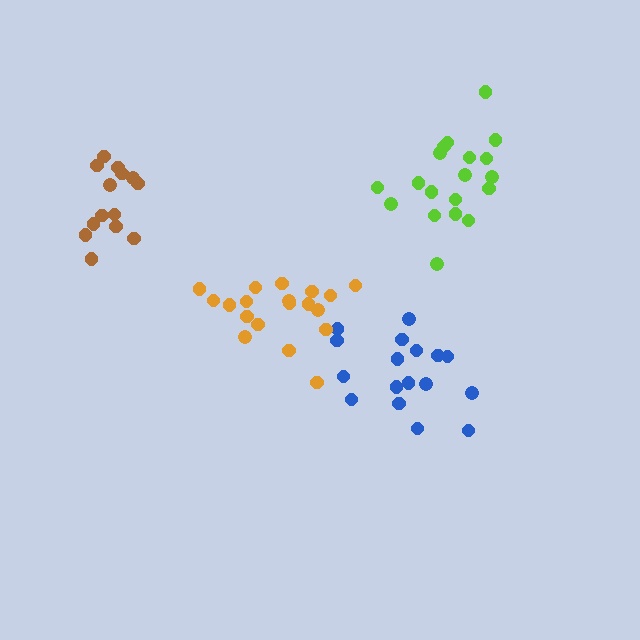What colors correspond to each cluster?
The clusters are colored: blue, orange, brown, lime.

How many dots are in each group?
Group 1: 17 dots, Group 2: 19 dots, Group 3: 14 dots, Group 4: 19 dots (69 total).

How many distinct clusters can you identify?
There are 4 distinct clusters.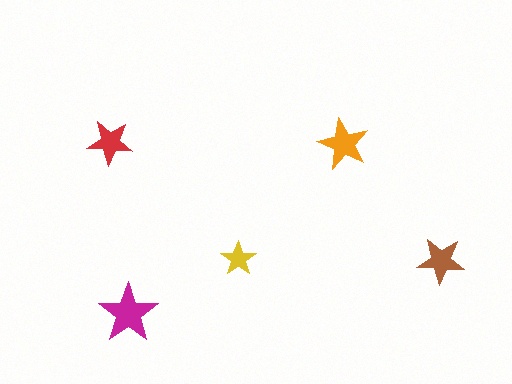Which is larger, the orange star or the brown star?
The orange one.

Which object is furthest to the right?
The brown star is rightmost.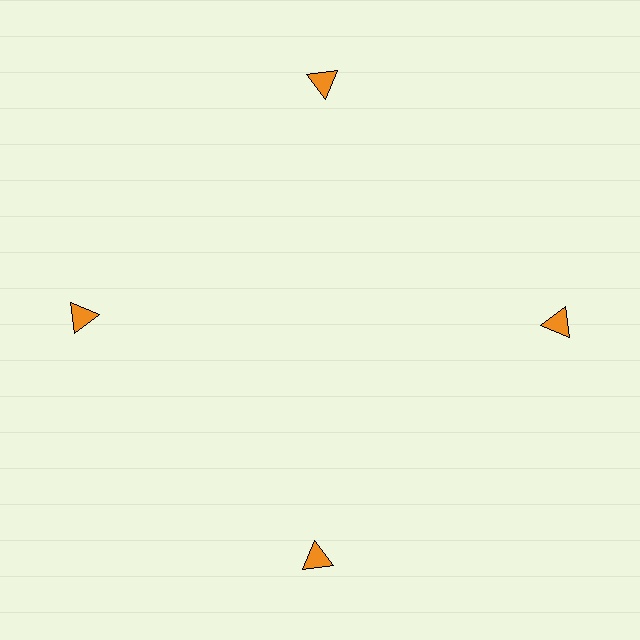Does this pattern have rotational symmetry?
Yes, this pattern has 4-fold rotational symmetry. It looks the same after rotating 90 degrees around the center.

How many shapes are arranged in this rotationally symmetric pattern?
There are 4 shapes, arranged in 4 groups of 1.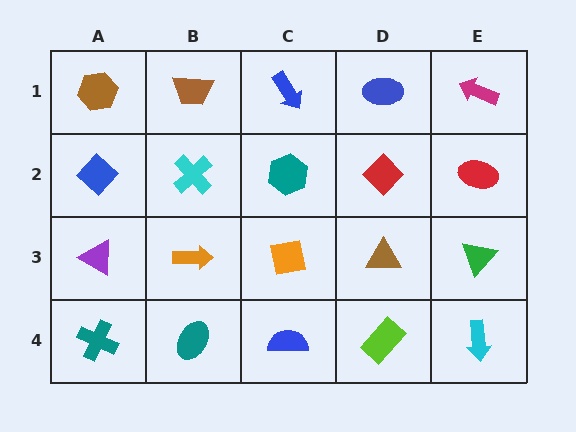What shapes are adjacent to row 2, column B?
A brown trapezoid (row 1, column B), an orange arrow (row 3, column B), a blue diamond (row 2, column A), a teal hexagon (row 2, column C).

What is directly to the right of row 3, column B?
An orange square.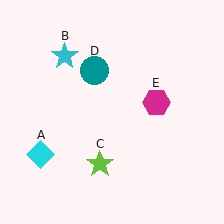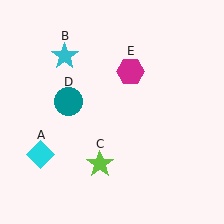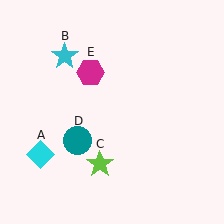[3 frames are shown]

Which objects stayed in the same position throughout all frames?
Cyan diamond (object A) and cyan star (object B) and lime star (object C) remained stationary.